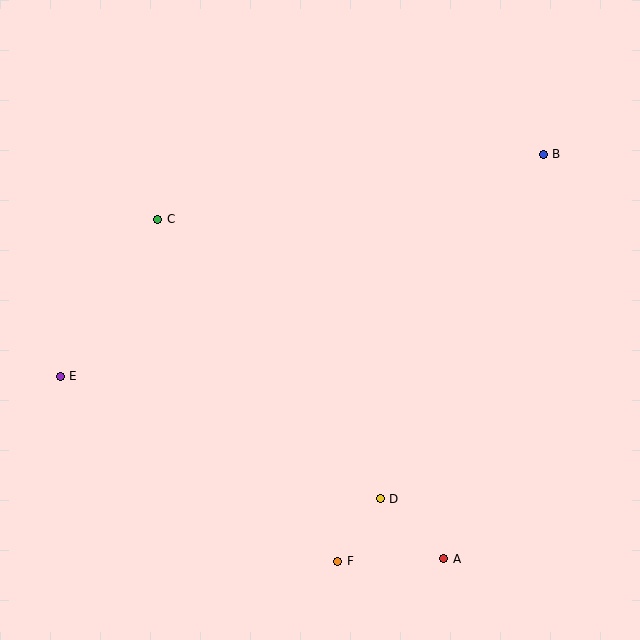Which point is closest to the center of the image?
Point D at (380, 499) is closest to the center.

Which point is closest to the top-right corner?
Point B is closest to the top-right corner.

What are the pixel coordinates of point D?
Point D is at (380, 499).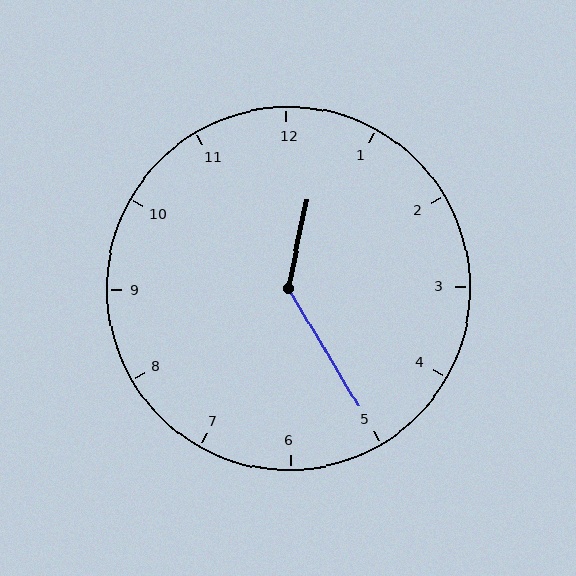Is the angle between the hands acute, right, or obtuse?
It is obtuse.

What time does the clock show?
12:25.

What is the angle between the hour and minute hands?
Approximately 138 degrees.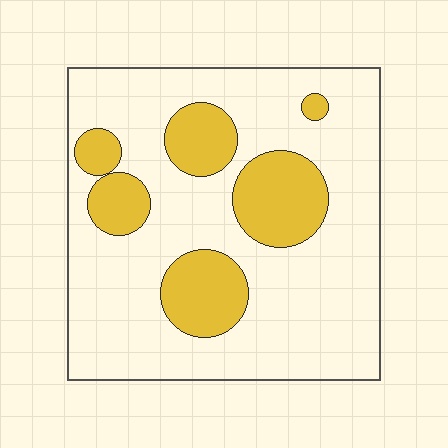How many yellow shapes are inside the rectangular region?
6.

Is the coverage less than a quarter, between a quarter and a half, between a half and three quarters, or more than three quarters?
Less than a quarter.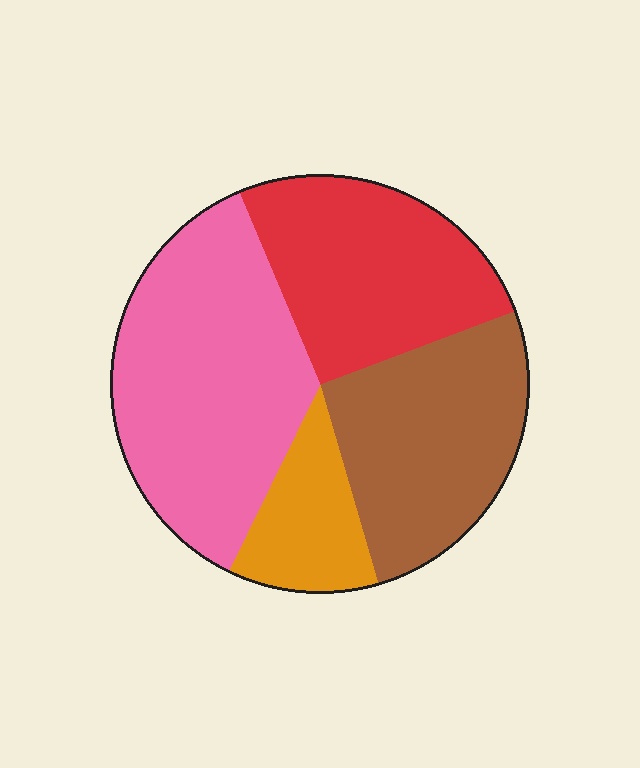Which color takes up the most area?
Pink, at roughly 35%.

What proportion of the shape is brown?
Brown covers 26% of the shape.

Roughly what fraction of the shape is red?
Red covers about 25% of the shape.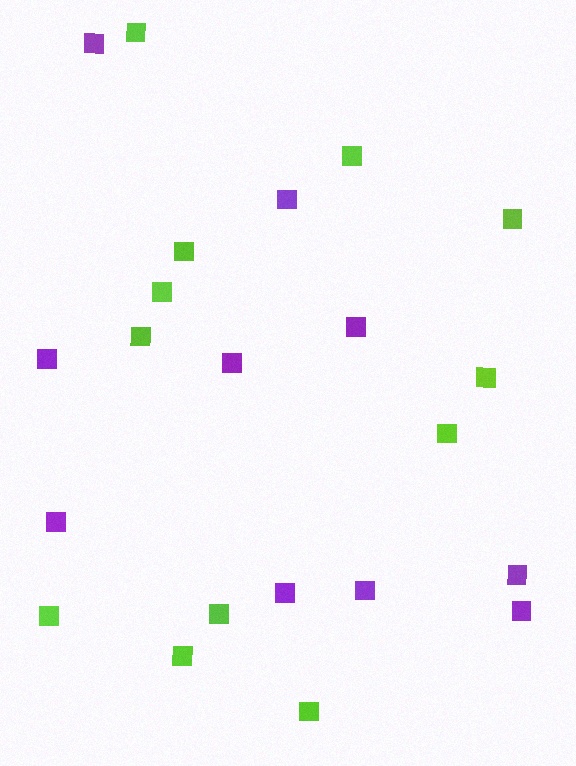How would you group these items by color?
There are 2 groups: one group of purple squares (10) and one group of lime squares (12).